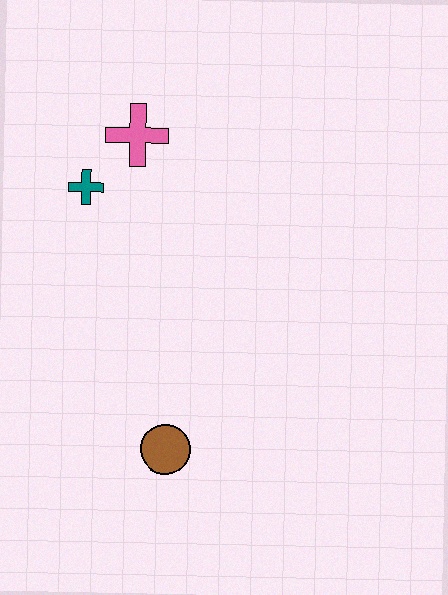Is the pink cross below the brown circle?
No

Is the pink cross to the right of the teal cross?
Yes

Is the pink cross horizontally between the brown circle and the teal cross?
Yes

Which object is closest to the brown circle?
The teal cross is closest to the brown circle.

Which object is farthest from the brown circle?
The pink cross is farthest from the brown circle.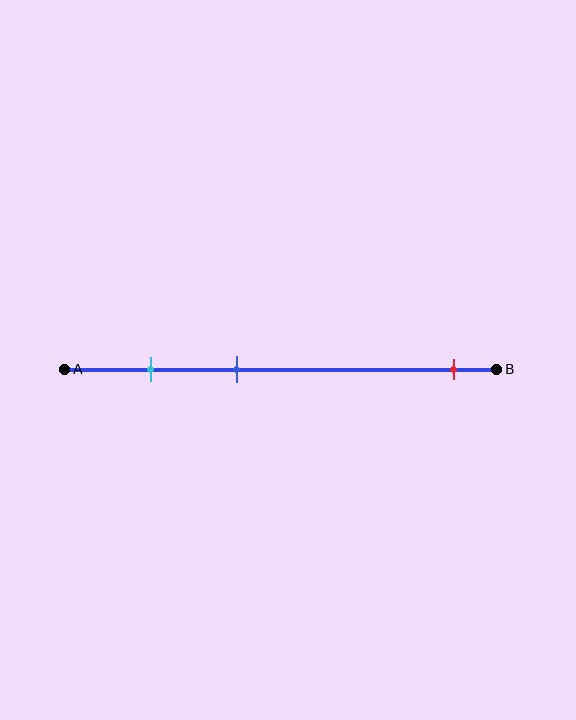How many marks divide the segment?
There are 3 marks dividing the segment.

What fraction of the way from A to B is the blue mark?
The blue mark is approximately 40% (0.4) of the way from A to B.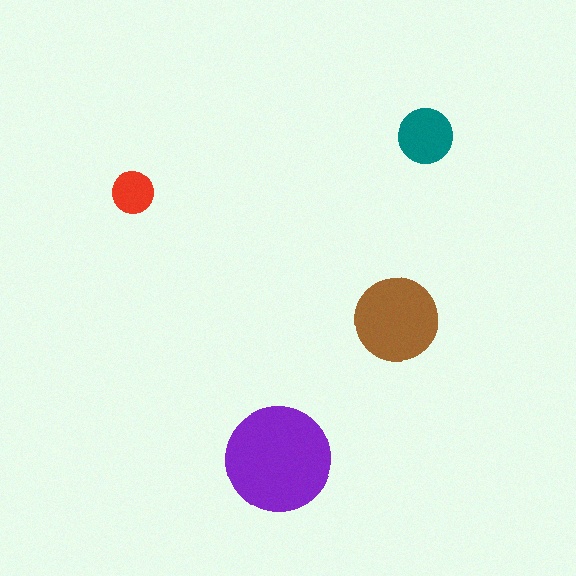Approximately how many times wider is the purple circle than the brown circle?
About 1.5 times wider.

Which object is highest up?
The teal circle is topmost.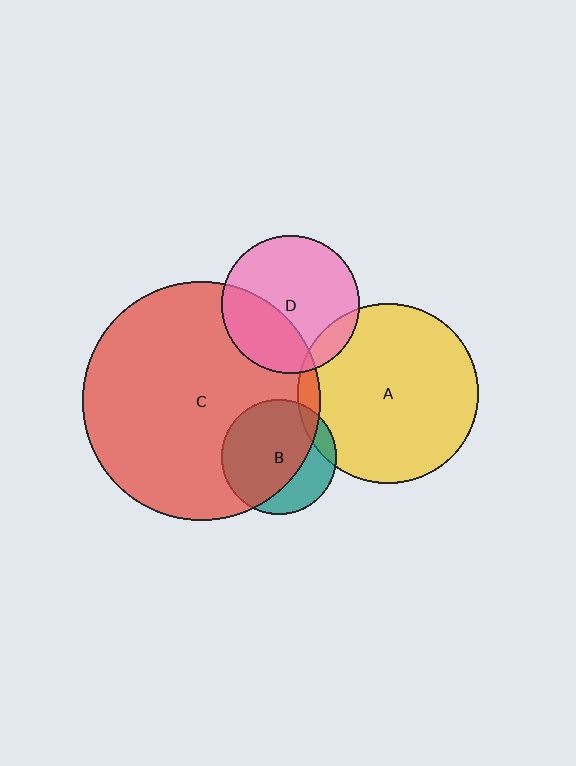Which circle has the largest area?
Circle C (red).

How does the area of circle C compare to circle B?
Approximately 4.3 times.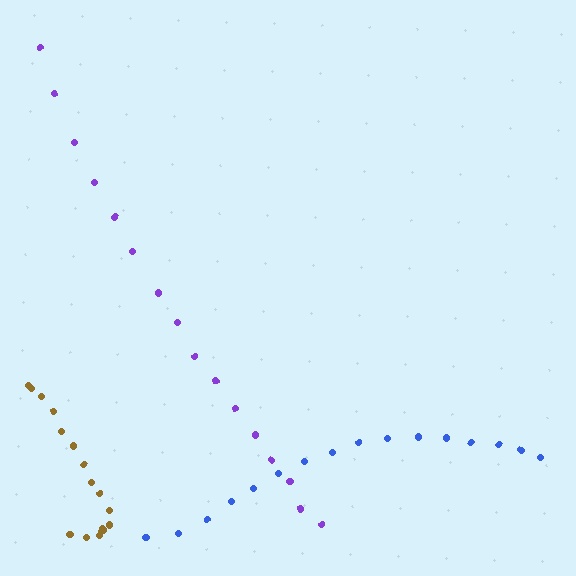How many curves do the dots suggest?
There are 3 distinct paths.